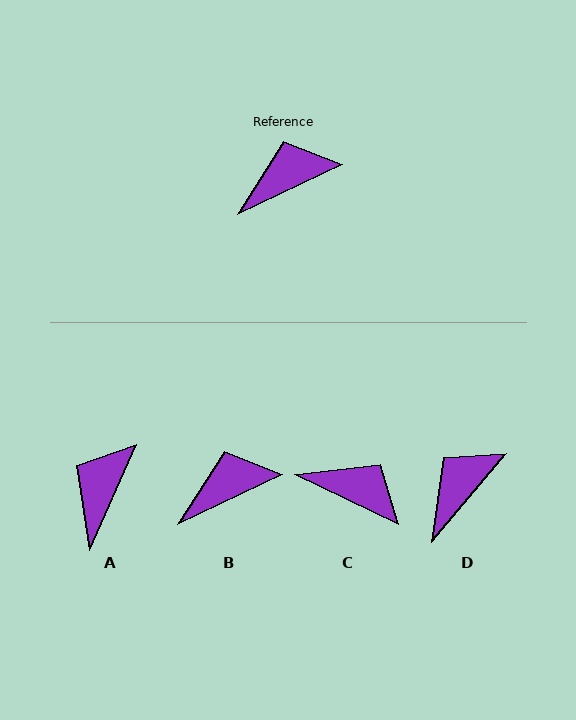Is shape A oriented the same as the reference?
No, it is off by about 41 degrees.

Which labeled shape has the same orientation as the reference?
B.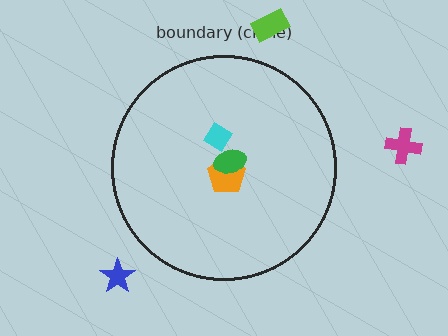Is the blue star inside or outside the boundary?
Outside.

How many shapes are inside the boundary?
3 inside, 3 outside.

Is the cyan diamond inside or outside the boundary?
Inside.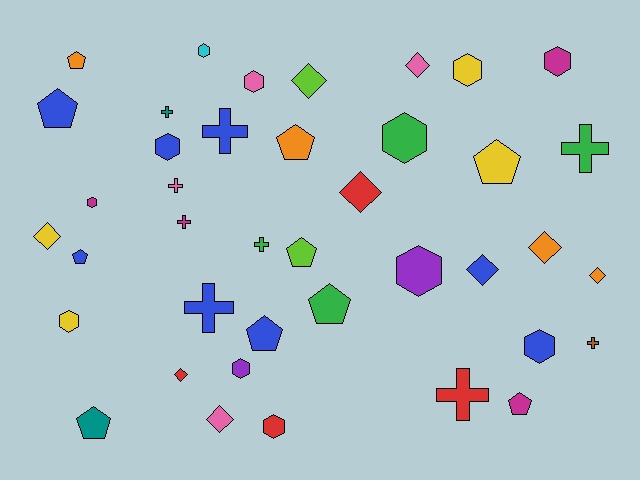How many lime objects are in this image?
There are 2 lime objects.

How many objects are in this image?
There are 40 objects.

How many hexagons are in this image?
There are 12 hexagons.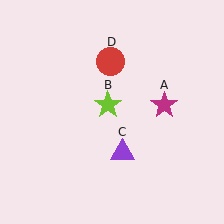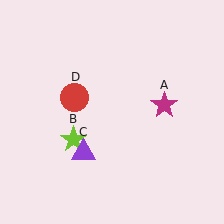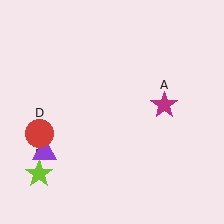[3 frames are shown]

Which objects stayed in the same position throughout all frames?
Magenta star (object A) remained stationary.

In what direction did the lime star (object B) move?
The lime star (object B) moved down and to the left.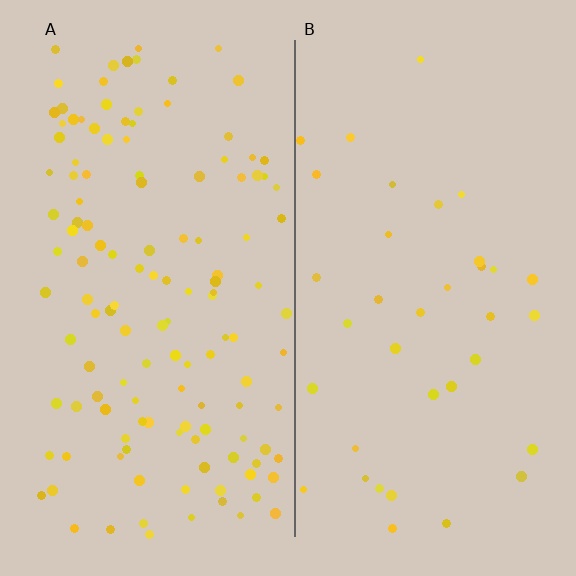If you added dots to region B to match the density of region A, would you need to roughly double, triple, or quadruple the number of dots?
Approximately quadruple.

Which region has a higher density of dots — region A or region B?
A (the left).